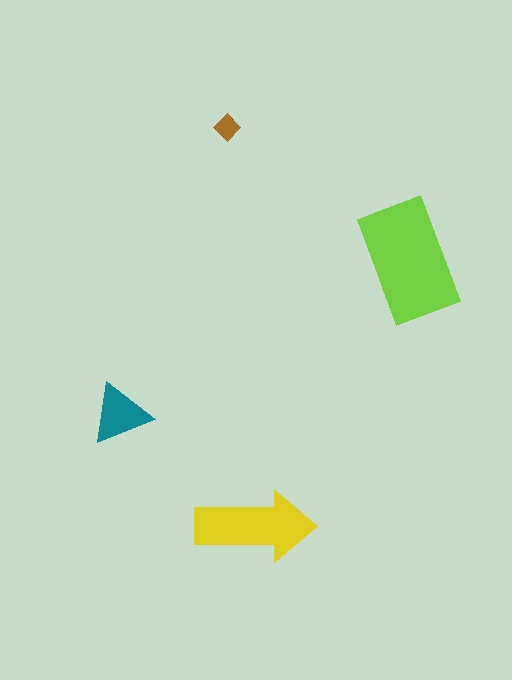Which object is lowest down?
The yellow arrow is bottommost.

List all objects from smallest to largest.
The brown diamond, the teal triangle, the yellow arrow, the lime rectangle.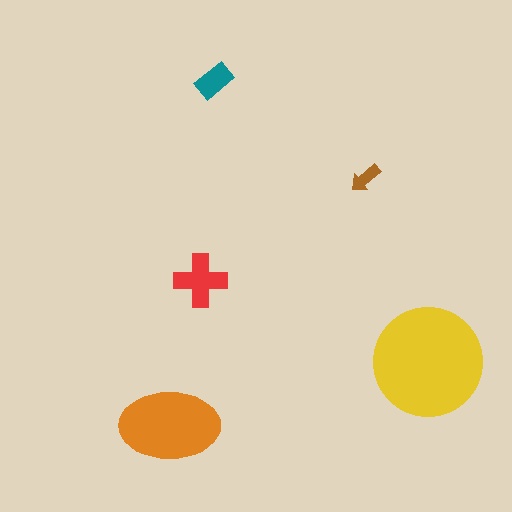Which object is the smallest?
The brown arrow.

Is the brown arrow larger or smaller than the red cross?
Smaller.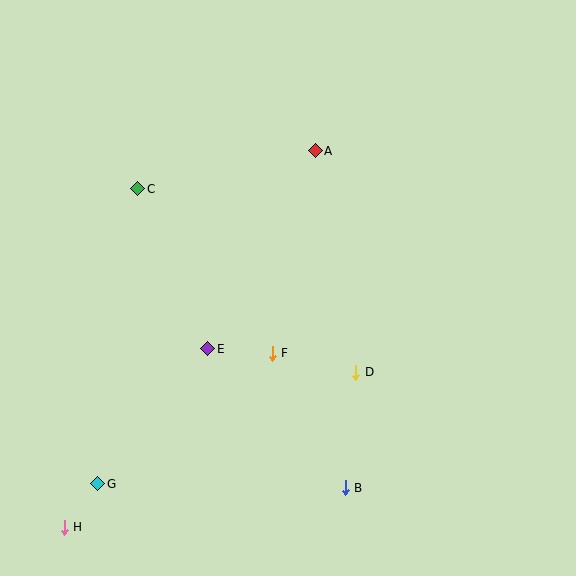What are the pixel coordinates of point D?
Point D is at (356, 372).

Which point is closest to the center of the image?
Point F at (272, 353) is closest to the center.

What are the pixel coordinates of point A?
Point A is at (315, 151).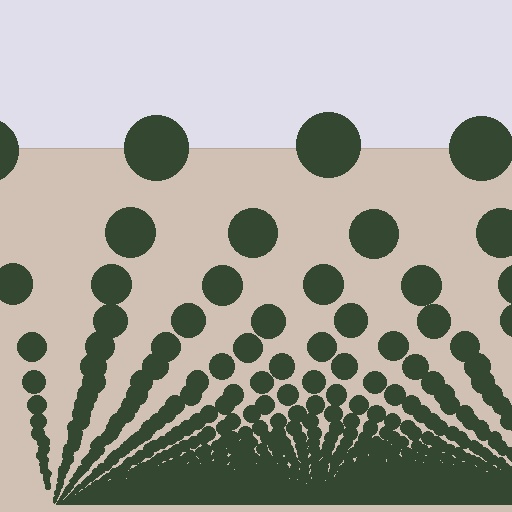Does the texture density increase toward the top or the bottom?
Density increases toward the bottom.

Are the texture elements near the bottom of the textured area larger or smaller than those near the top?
Smaller. The gradient is inverted — elements near the bottom are smaller and denser.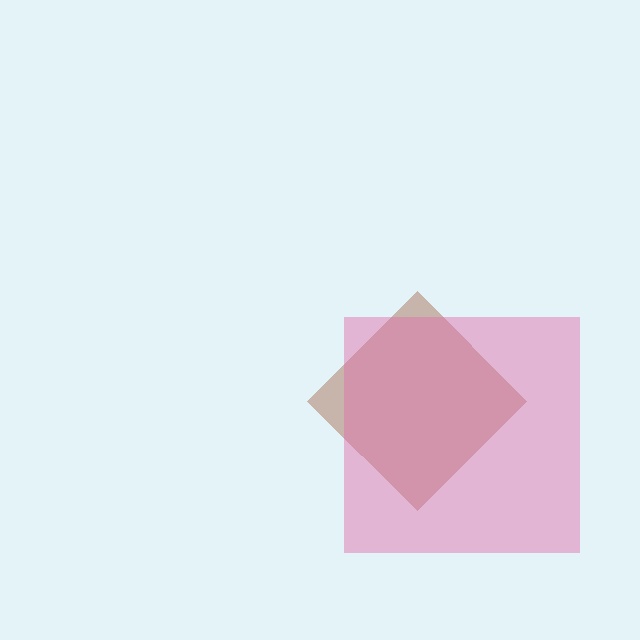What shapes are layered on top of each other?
The layered shapes are: a brown diamond, a pink square.